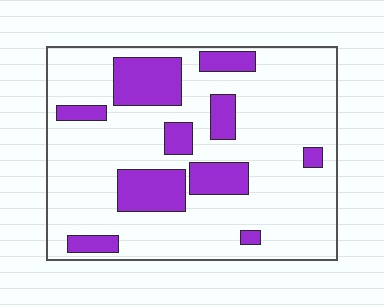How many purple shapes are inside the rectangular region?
10.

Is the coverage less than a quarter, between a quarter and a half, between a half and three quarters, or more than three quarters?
Less than a quarter.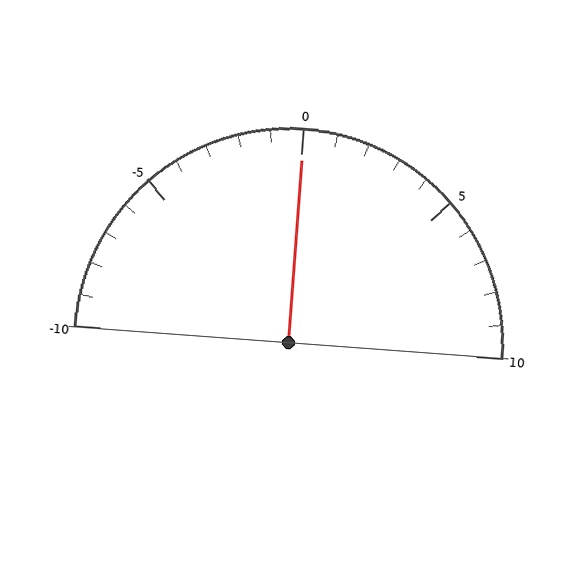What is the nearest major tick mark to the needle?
The nearest major tick mark is 0.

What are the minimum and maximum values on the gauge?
The gauge ranges from -10 to 10.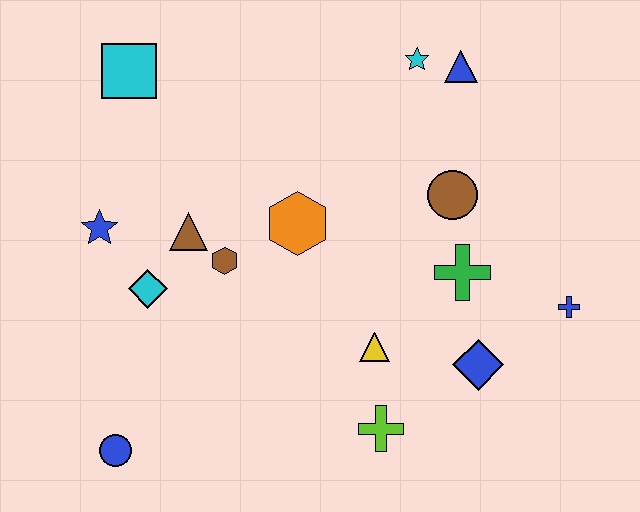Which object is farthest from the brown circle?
The blue circle is farthest from the brown circle.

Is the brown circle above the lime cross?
Yes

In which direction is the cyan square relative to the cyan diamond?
The cyan square is above the cyan diamond.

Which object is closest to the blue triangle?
The cyan star is closest to the blue triangle.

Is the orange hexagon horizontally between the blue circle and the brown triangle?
No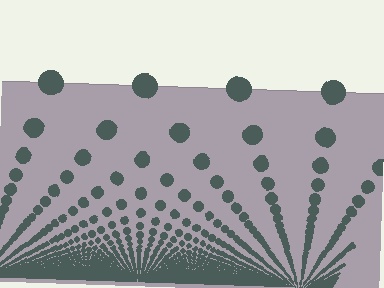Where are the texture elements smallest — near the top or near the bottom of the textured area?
Near the bottom.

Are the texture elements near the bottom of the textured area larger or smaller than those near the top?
Smaller. The gradient is inverted — elements near the bottom are smaller and denser.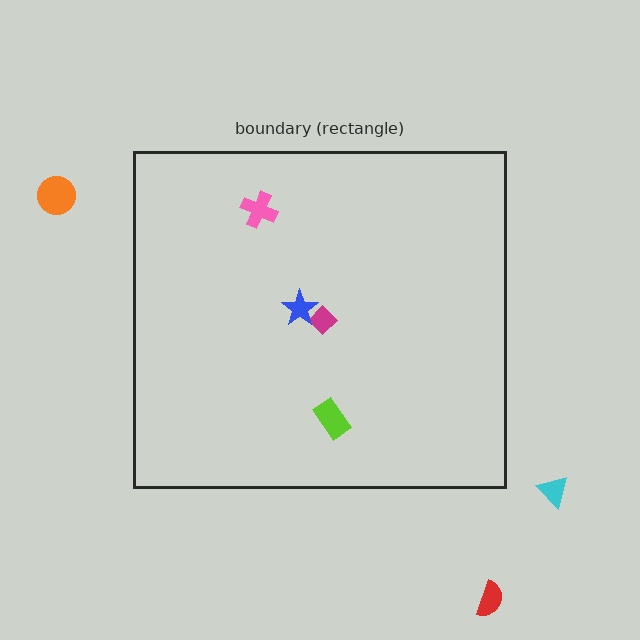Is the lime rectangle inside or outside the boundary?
Inside.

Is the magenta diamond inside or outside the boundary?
Inside.